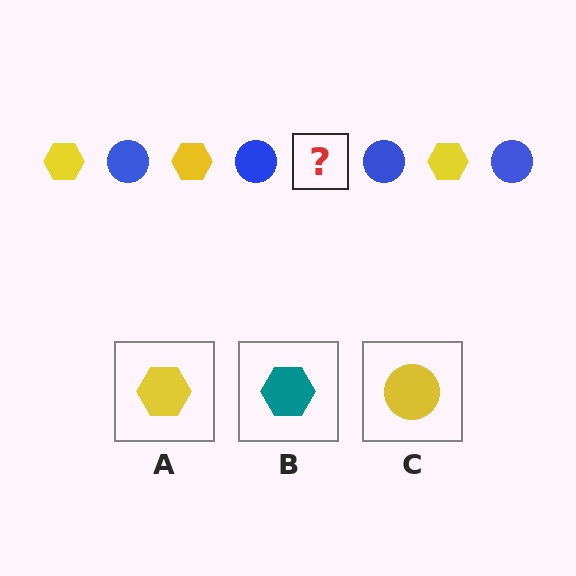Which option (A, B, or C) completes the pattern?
A.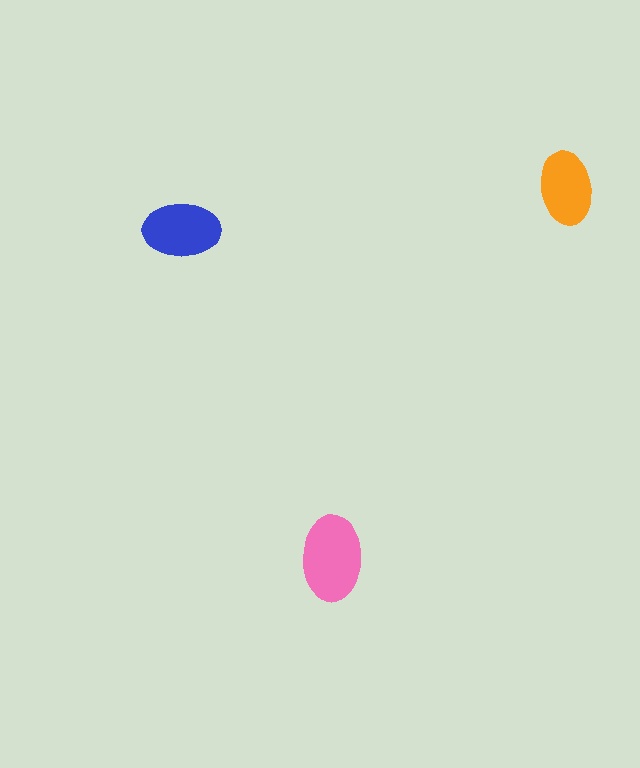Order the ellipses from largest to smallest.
the pink one, the blue one, the orange one.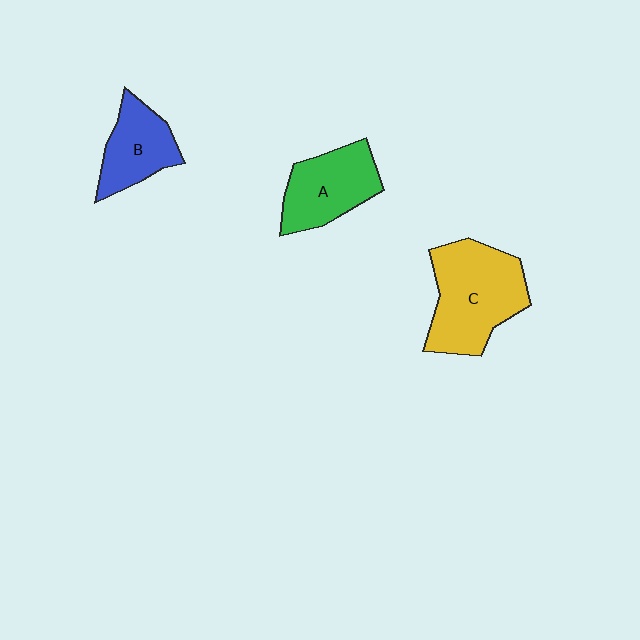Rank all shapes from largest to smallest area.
From largest to smallest: C (yellow), A (green), B (blue).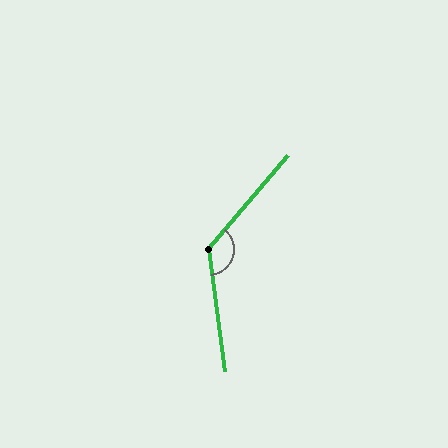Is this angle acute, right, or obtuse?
It is obtuse.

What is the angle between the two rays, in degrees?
Approximately 132 degrees.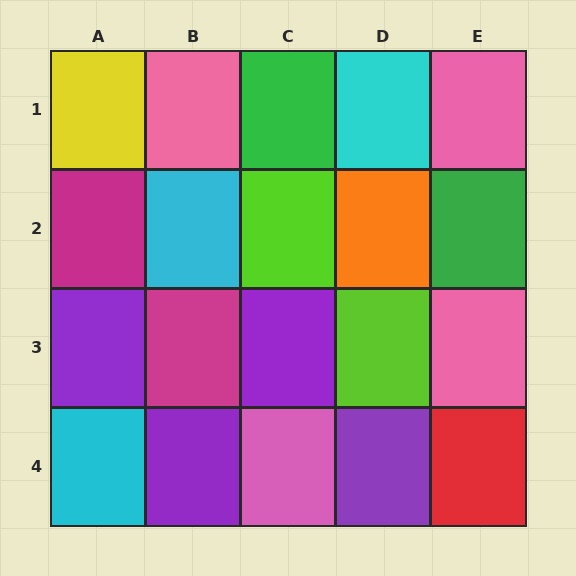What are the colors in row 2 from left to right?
Magenta, cyan, lime, orange, green.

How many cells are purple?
4 cells are purple.